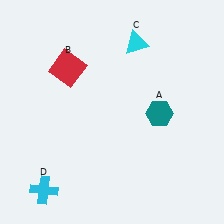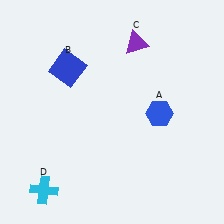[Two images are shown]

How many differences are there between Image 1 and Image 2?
There are 3 differences between the two images.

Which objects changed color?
A changed from teal to blue. B changed from red to blue. C changed from cyan to purple.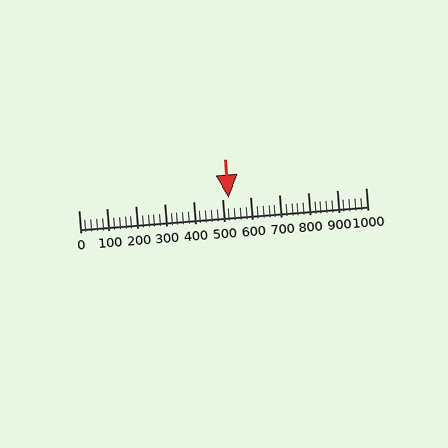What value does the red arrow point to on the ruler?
The red arrow points to approximately 522.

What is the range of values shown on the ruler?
The ruler shows values from 0 to 1000.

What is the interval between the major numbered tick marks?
The major tick marks are spaced 100 units apart.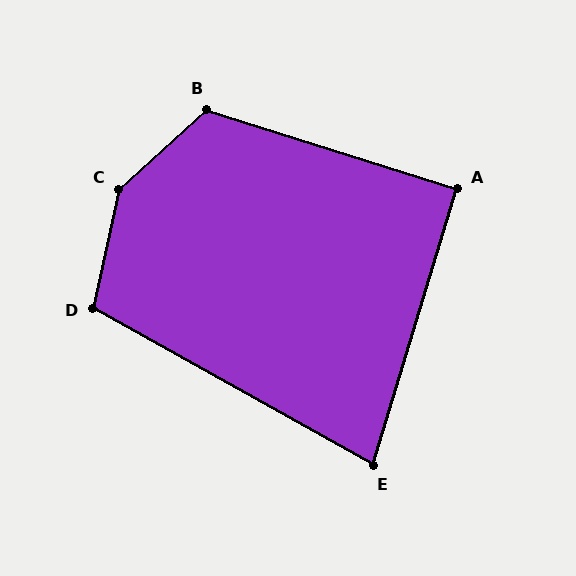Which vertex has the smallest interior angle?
E, at approximately 78 degrees.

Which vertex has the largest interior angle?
C, at approximately 144 degrees.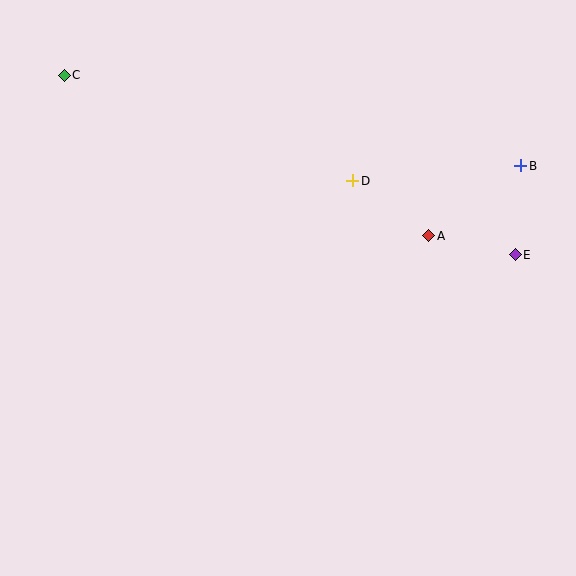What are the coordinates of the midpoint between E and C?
The midpoint between E and C is at (290, 165).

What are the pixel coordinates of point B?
Point B is at (521, 166).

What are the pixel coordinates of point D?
Point D is at (353, 181).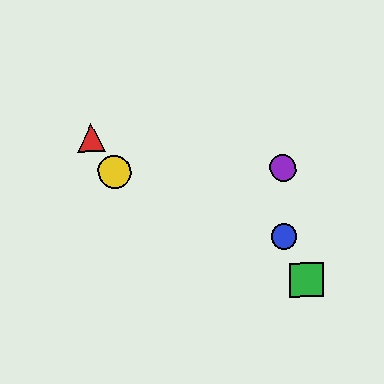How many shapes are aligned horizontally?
2 shapes (the yellow circle, the purple circle) are aligned horizontally.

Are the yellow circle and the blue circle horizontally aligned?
No, the yellow circle is at y≈172 and the blue circle is at y≈236.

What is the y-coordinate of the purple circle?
The purple circle is at y≈168.